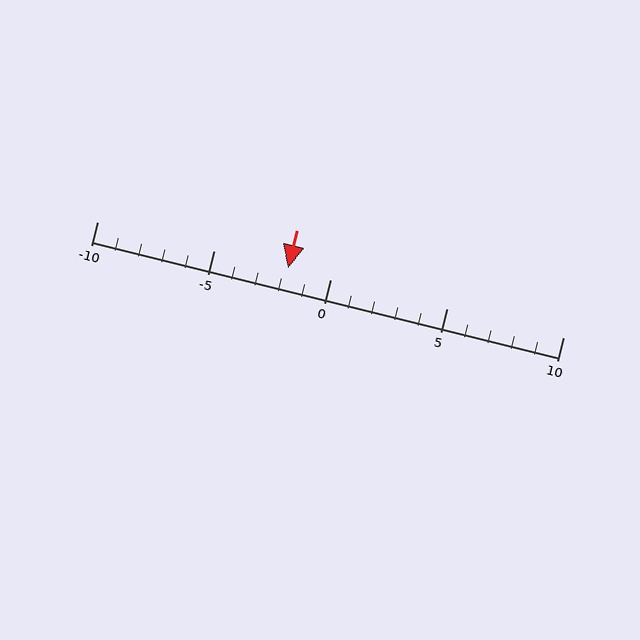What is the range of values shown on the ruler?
The ruler shows values from -10 to 10.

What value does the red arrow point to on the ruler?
The red arrow points to approximately -2.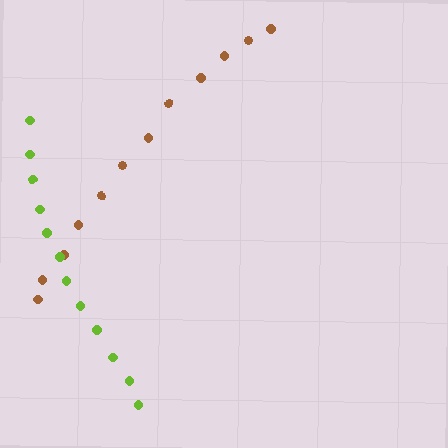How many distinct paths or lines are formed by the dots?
There are 2 distinct paths.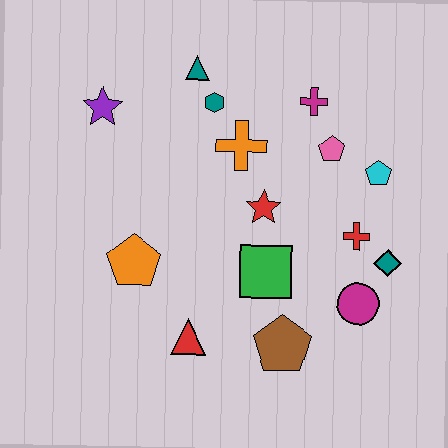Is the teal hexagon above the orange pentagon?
Yes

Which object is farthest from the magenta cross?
The red triangle is farthest from the magenta cross.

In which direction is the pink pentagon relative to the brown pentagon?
The pink pentagon is above the brown pentagon.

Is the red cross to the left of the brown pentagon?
No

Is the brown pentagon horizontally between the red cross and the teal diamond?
No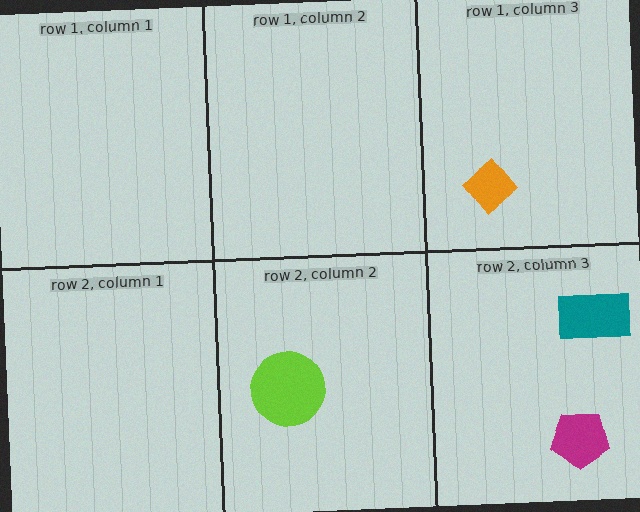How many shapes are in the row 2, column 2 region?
1.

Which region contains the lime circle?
The row 2, column 2 region.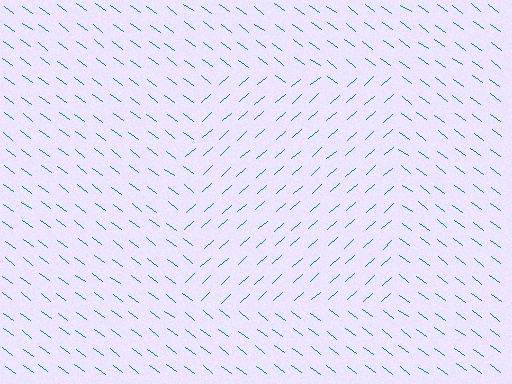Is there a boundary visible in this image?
Yes, there is a texture boundary formed by a change in line orientation.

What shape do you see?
I see a rectangle.